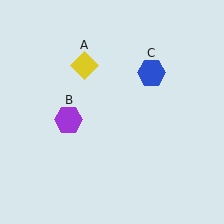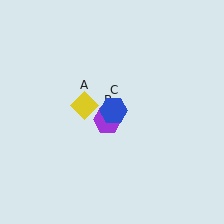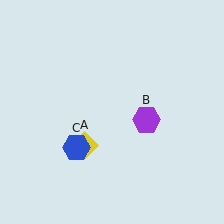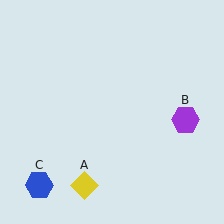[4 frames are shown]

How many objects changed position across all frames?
3 objects changed position: yellow diamond (object A), purple hexagon (object B), blue hexagon (object C).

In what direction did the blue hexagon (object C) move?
The blue hexagon (object C) moved down and to the left.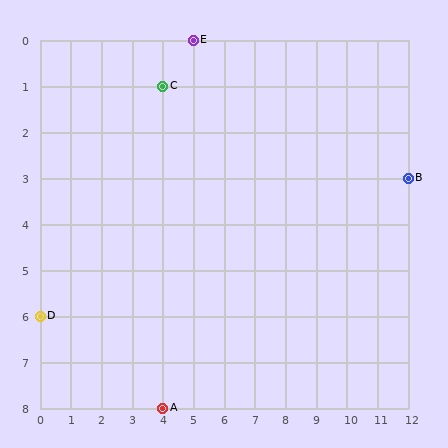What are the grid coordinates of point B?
Point B is at grid coordinates (12, 3).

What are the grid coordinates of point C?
Point C is at grid coordinates (4, 1).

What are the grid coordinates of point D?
Point D is at grid coordinates (0, 6).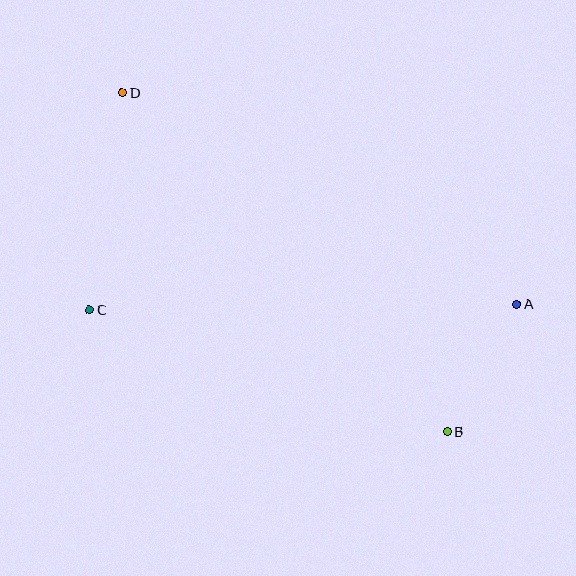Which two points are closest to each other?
Points A and B are closest to each other.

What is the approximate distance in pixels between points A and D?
The distance between A and D is approximately 447 pixels.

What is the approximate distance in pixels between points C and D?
The distance between C and D is approximately 220 pixels.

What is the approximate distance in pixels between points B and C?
The distance between B and C is approximately 378 pixels.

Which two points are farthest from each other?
Points B and D are farthest from each other.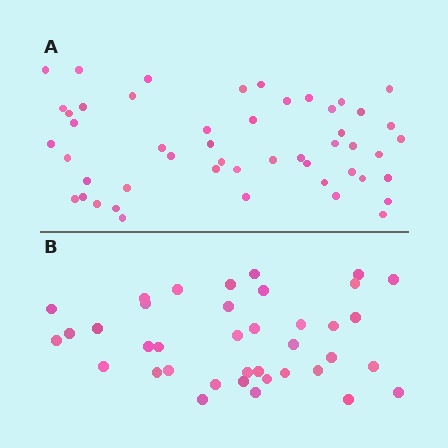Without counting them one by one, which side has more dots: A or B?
Region A (the top region) has more dots.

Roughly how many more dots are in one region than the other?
Region A has roughly 12 or so more dots than region B.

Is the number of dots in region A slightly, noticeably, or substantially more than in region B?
Region A has noticeably more, but not dramatically so. The ratio is roughly 1.3 to 1.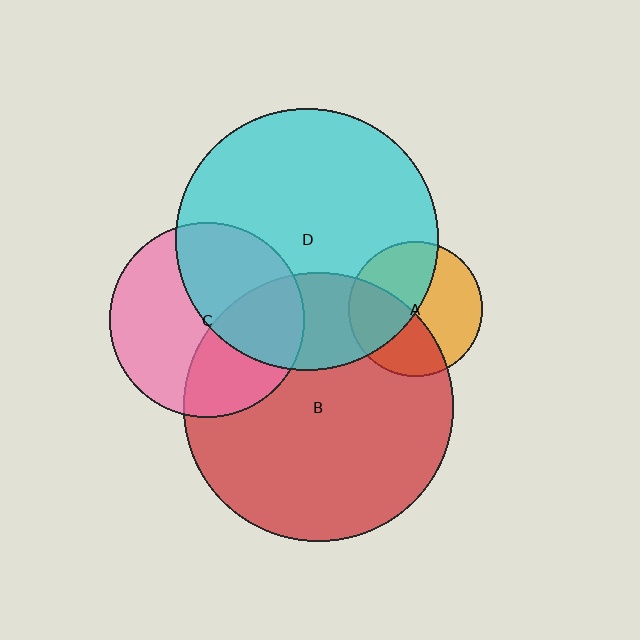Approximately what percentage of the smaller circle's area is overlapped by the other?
Approximately 40%.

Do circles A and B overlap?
Yes.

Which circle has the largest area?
Circle B (red).